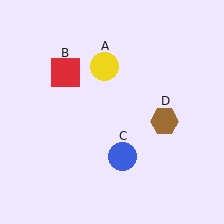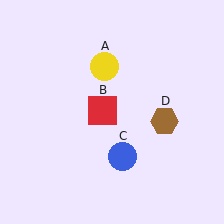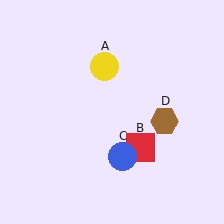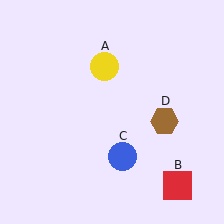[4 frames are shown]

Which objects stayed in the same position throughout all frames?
Yellow circle (object A) and blue circle (object C) and brown hexagon (object D) remained stationary.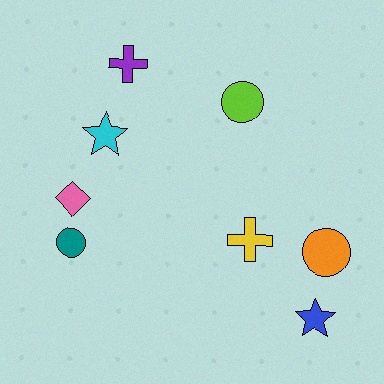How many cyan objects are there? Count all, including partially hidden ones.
There is 1 cyan object.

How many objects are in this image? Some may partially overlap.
There are 8 objects.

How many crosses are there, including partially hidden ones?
There are 2 crosses.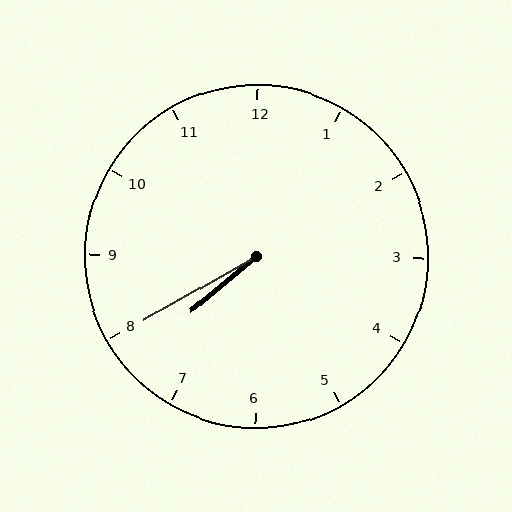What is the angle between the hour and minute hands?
Approximately 10 degrees.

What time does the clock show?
7:40.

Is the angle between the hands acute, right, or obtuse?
It is acute.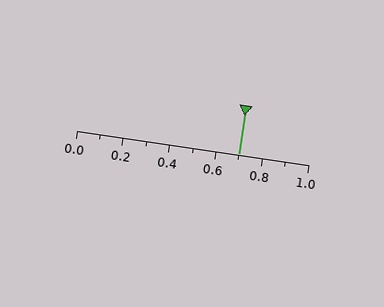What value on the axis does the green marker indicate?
The marker indicates approximately 0.7.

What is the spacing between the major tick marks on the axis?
The major ticks are spaced 0.2 apart.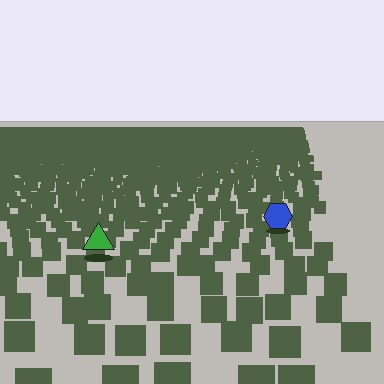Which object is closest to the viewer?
The green triangle is closest. The texture marks near it are larger and more spread out.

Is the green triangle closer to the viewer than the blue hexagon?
Yes. The green triangle is closer — you can tell from the texture gradient: the ground texture is coarser near it.